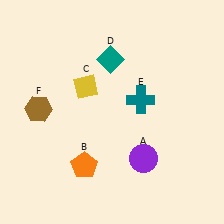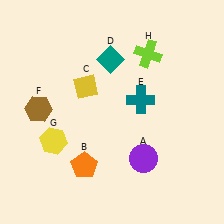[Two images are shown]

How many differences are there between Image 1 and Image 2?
There are 2 differences between the two images.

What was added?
A yellow hexagon (G), a lime cross (H) were added in Image 2.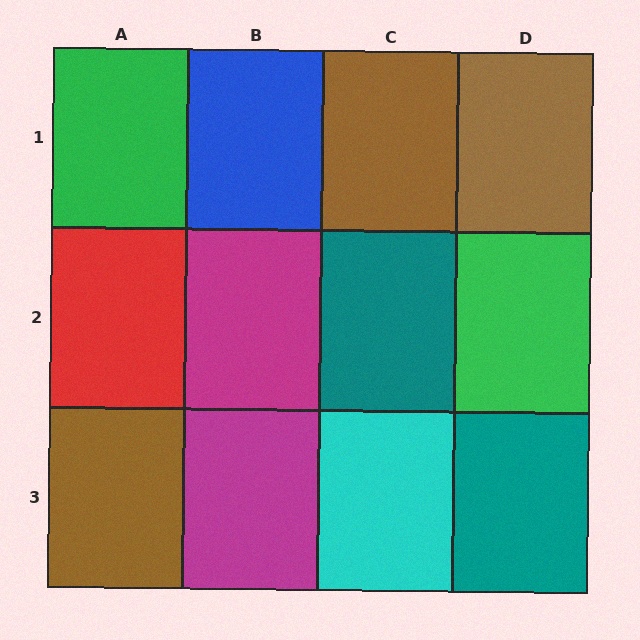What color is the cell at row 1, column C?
Brown.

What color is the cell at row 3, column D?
Teal.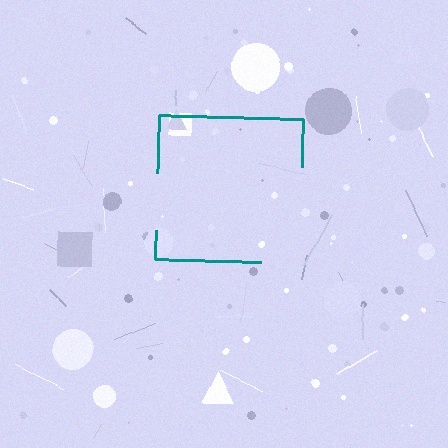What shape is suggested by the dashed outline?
The dashed outline suggests a square.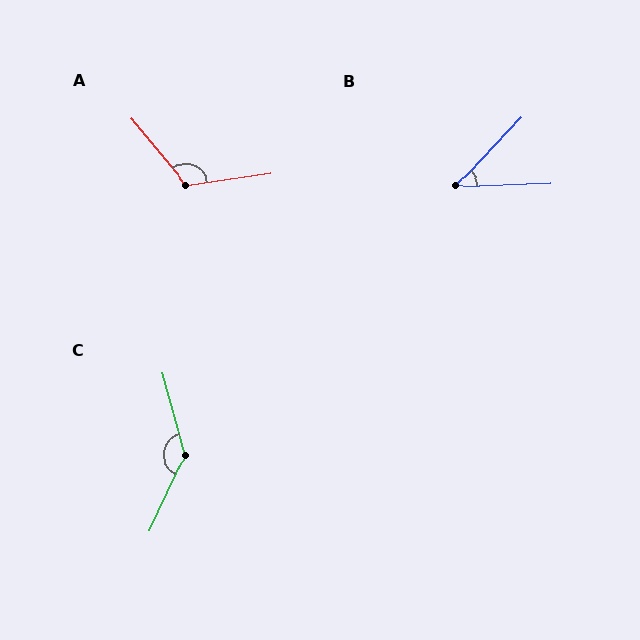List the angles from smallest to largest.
B (45°), A (122°), C (140°).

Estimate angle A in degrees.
Approximately 122 degrees.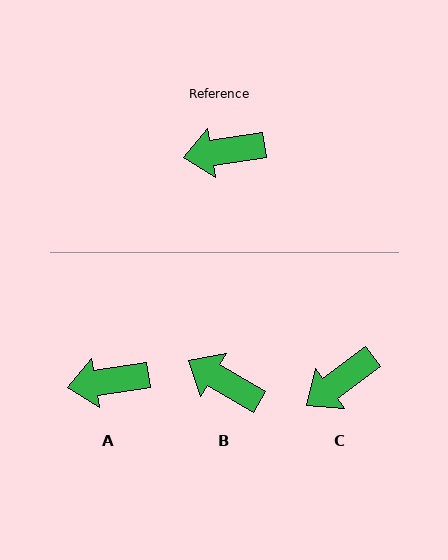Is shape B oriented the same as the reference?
No, it is off by about 40 degrees.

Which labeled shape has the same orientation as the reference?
A.